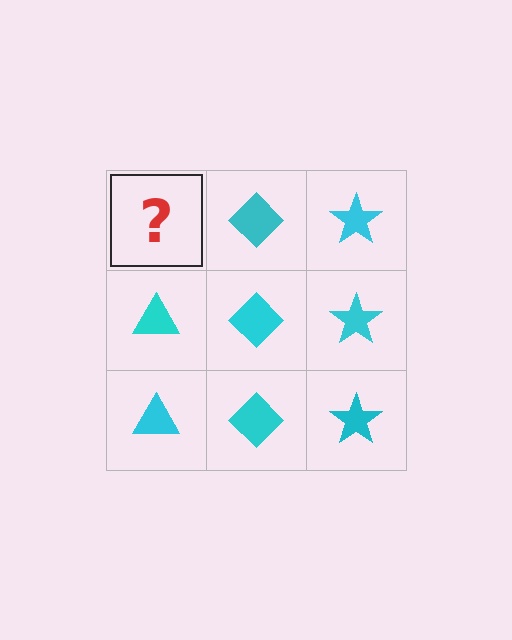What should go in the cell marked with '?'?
The missing cell should contain a cyan triangle.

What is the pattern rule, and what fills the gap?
The rule is that each column has a consistent shape. The gap should be filled with a cyan triangle.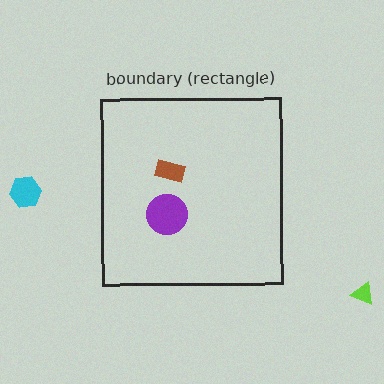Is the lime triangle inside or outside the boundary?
Outside.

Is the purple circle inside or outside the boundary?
Inside.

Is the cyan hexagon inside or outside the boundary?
Outside.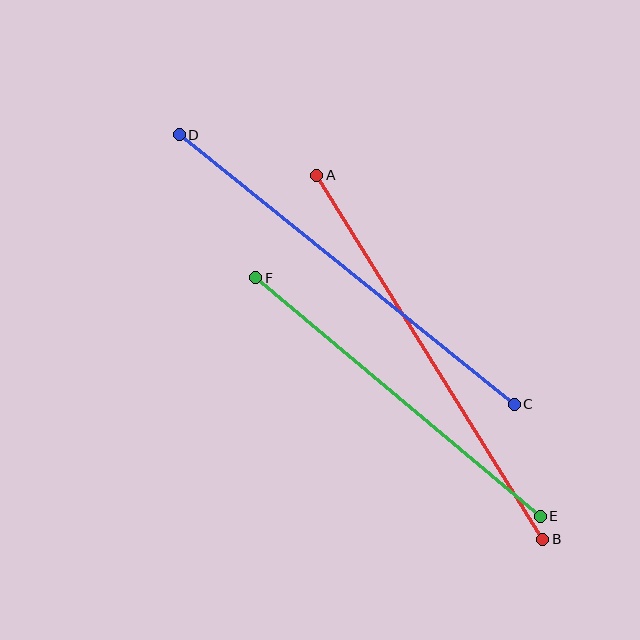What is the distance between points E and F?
The distance is approximately 371 pixels.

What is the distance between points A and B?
The distance is approximately 428 pixels.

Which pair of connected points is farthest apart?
Points C and D are farthest apart.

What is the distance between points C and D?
The distance is approximately 430 pixels.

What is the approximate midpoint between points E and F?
The midpoint is at approximately (398, 397) pixels.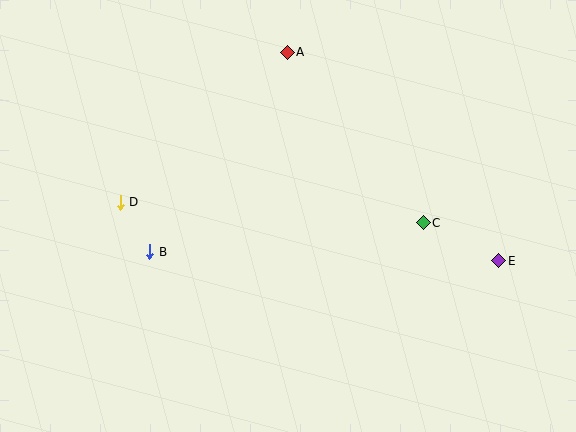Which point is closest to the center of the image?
Point C at (423, 223) is closest to the center.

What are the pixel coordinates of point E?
Point E is at (499, 261).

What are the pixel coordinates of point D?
Point D is at (120, 202).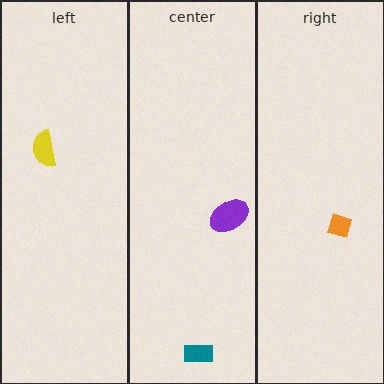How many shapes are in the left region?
1.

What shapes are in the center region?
The purple ellipse, the teal rectangle.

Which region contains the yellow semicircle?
The left region.